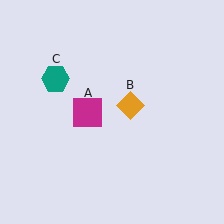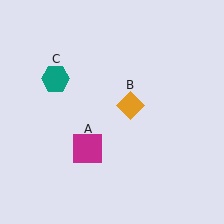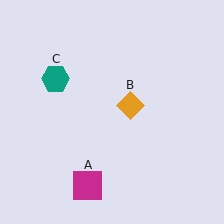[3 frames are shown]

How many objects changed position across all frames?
1 object changed position: magenta square (object A).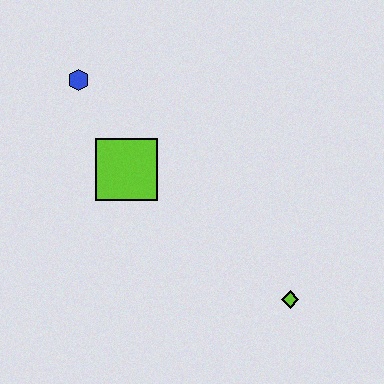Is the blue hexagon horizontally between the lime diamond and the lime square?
No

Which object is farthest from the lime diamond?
The blue hexagon is farthest from the lime diamond.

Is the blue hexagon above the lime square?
Yes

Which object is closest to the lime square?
The blue hexagon is closest to the lime square.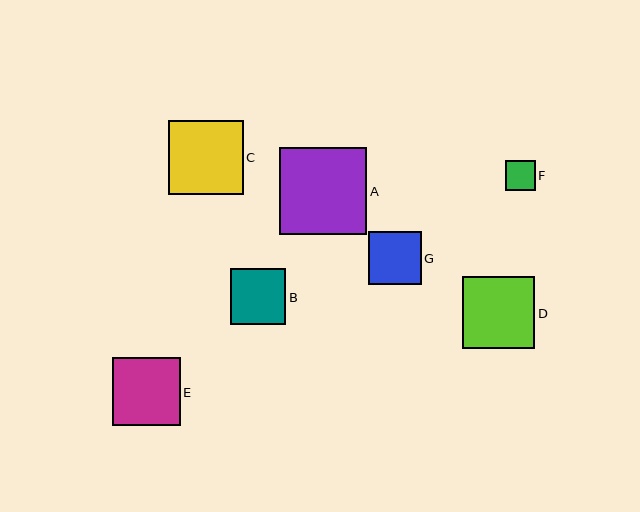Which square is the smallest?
Square F is the smallest with a size of approximately 30 pixels.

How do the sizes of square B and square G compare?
Square B and square G are approximately the same size.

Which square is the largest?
Square A is the largest with a size of approximately 87 pixels.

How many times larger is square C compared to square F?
Square C is approximately 2.5 times the size of square F.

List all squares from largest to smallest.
From largest to smallest: A, C, D, E, B, G, F.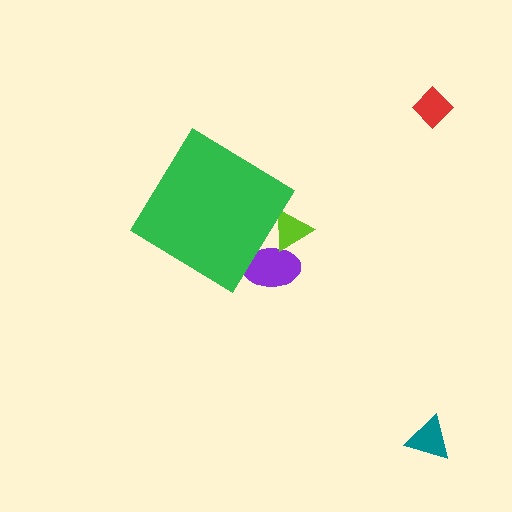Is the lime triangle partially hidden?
Yes, the lime triangle is partially hidden behind the green diamond.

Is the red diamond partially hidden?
No, the red diamond is fully visible.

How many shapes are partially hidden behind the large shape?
2 shapes are partially hidden.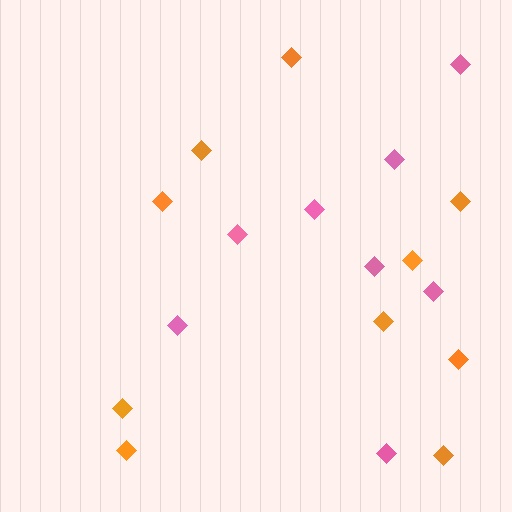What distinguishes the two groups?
There are 2 groups: one group of pink diamonds (8) and one group of orange diamonds (10).